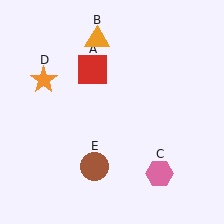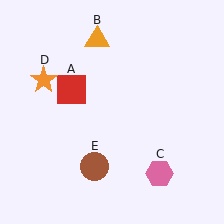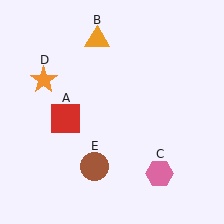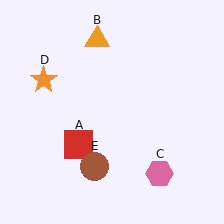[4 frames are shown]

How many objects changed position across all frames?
1 object changed position: red square (object A).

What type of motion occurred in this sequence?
The red square (object A) rotated counterclockwise around the center of the scene.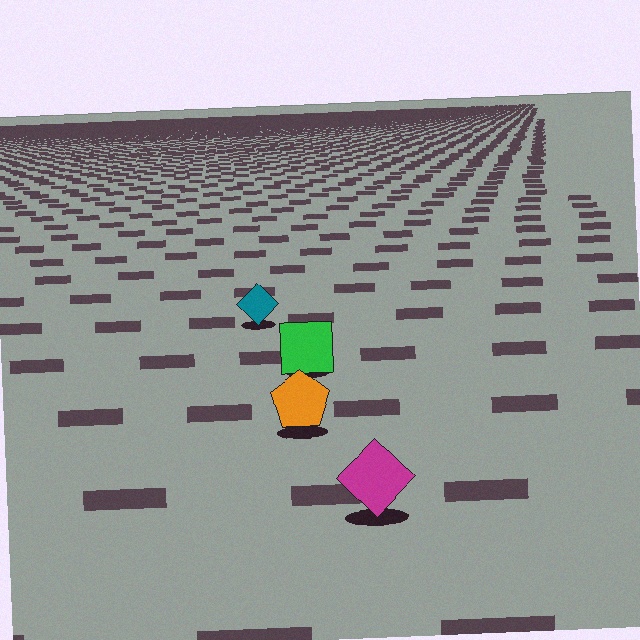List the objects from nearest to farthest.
From nearest to farthest: the magenta diamond, the orange pentagon, the green square, the teal diamond.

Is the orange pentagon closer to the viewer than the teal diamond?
Yes. The orange pentagon is closer — you can tell from the texture gradient: the ground texture is coarser near it.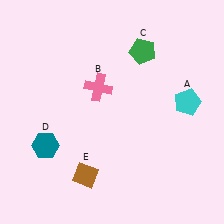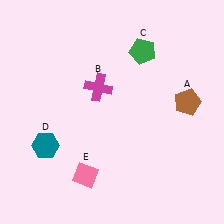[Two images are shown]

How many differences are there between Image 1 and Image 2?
There are 3 differences between the two images.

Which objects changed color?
A changed from cyan to brown. B changed from pink to magenta. E changed from brown to pink.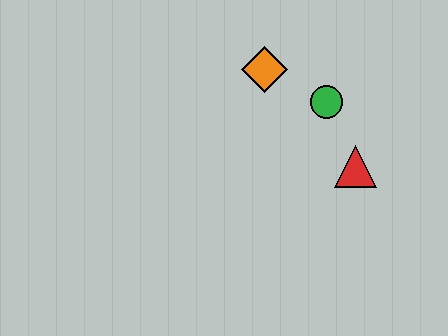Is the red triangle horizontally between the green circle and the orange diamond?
No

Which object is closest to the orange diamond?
The green circle is closest to the orange diamond.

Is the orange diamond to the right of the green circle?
No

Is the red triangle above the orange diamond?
No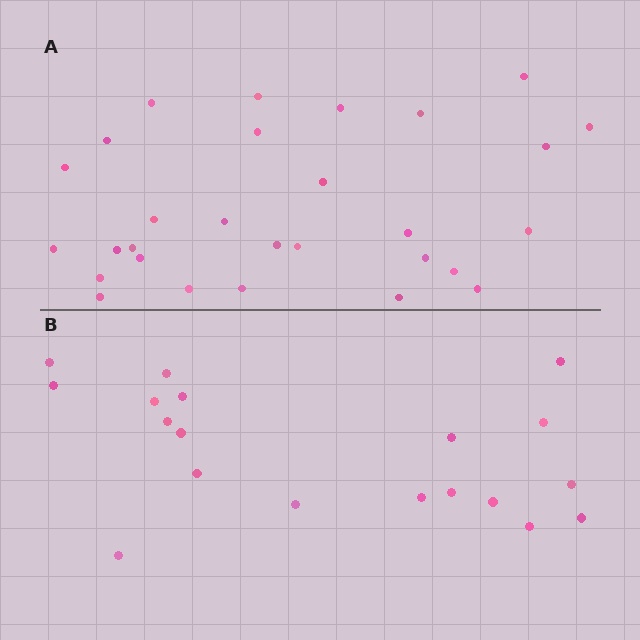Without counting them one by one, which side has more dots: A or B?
Region A (the top region) has more dots.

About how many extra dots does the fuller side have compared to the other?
Region A has roughly 10 or so more dots than region B.